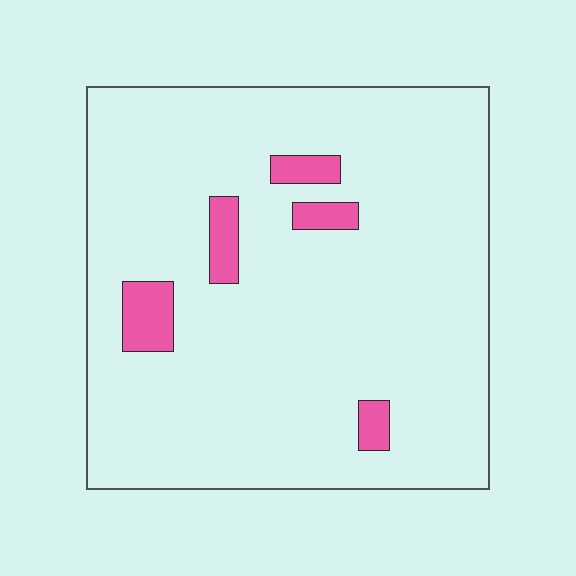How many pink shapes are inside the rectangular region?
5.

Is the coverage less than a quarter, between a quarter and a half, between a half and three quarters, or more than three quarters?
Less than a quarter.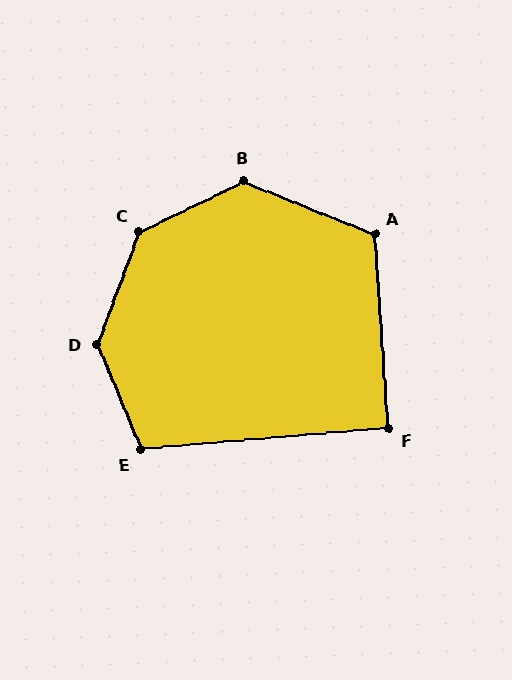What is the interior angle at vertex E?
Approximately 108 degrees (obtuse).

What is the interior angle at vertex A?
Approximately 116 degrees (obtuse).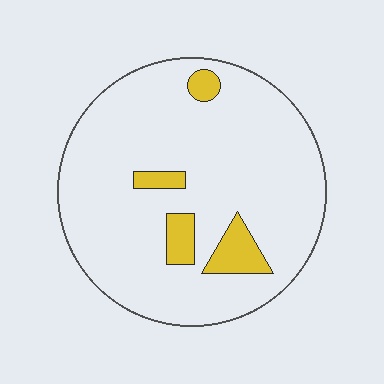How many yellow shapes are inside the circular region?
4.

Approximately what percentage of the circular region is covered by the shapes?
Approximately 10%.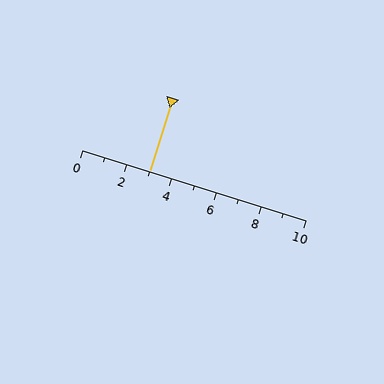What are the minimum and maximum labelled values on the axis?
The axis runs from 0 to 10.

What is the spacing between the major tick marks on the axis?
The major ticks are spaced 2 apart.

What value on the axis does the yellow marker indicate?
The marker indicates approximately 3.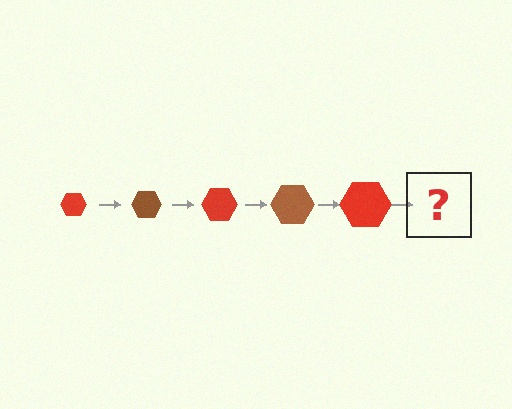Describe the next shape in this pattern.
It should be a brown hexagon, larger than the previous one.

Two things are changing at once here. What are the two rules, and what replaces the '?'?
The two rules are that the hexagon grows larger each step and the color cycles through red and brown. The '?' should be a brown hexagon, larger than the previous one.